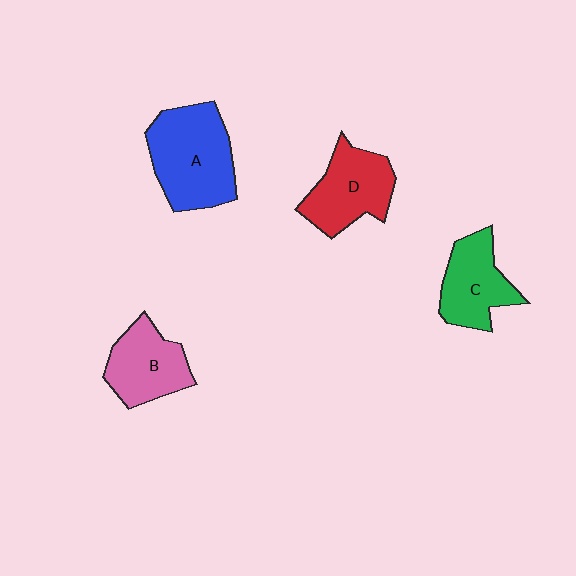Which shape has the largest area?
Shape A (blue).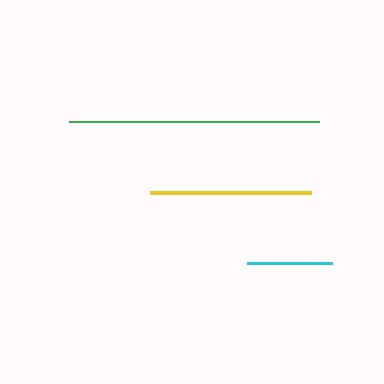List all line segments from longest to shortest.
From longest to shortest: green, yellow, cyan.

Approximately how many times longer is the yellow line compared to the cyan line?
The yellow line is approximately 1.9 times the length of the cyan line.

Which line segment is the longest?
The green line is the longest at approximately 251 pixels.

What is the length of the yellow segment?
The yellow segment is approximately 161 pixels long.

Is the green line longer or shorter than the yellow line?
The green line is longer than the yellow line.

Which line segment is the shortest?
The cyan line is the shortest at approximately 85 pixels.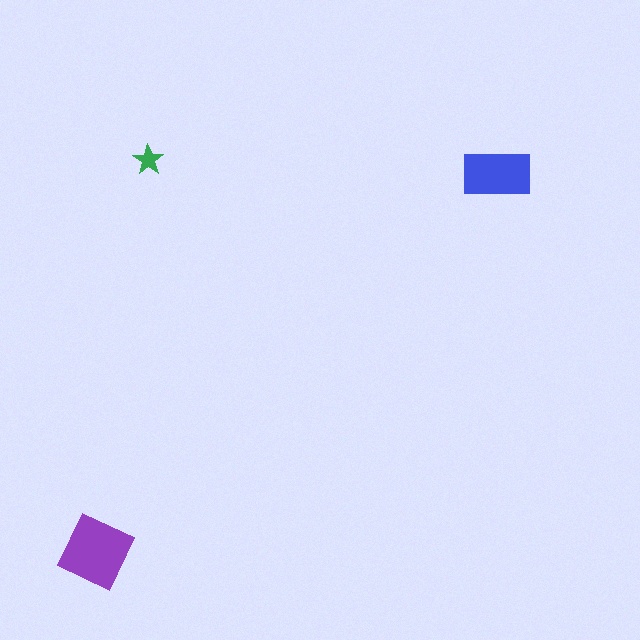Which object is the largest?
The purple diamond.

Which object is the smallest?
The green star.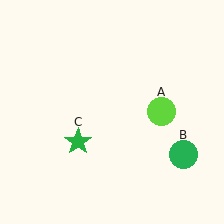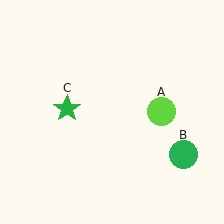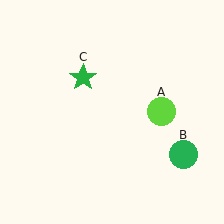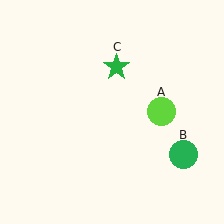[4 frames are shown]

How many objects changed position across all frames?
1 object changed position: green star (object C).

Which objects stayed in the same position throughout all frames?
Lime circle (object A) and green circle (object B) remained stationary.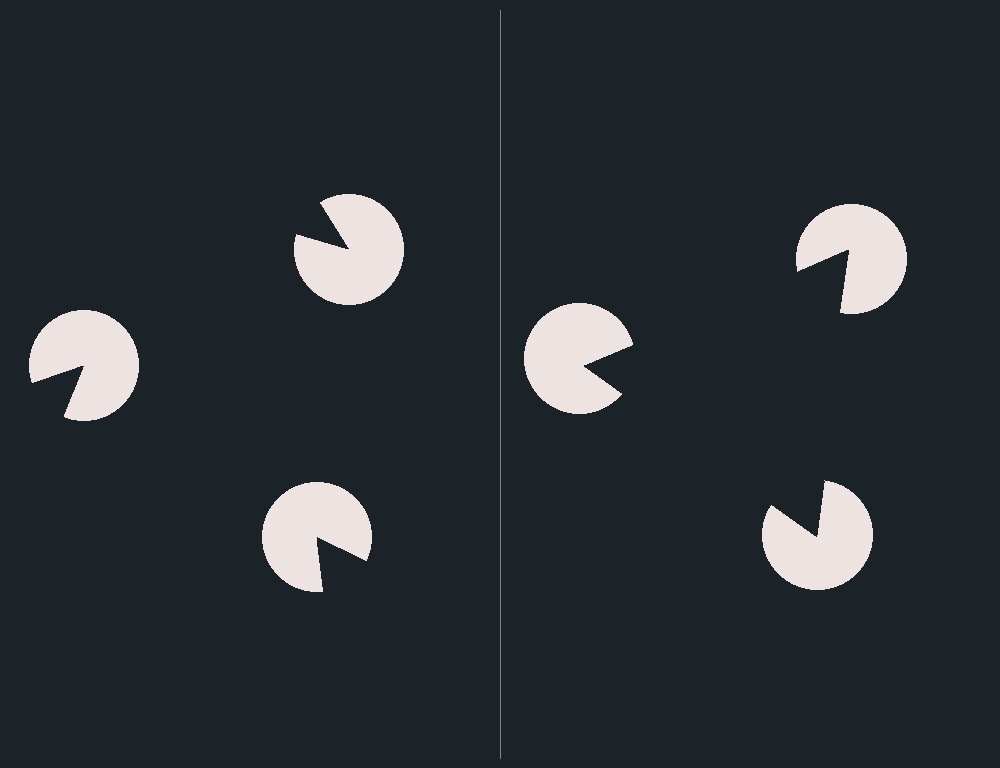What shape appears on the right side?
An illusory triangle.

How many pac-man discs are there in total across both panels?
6 — 3 on each side.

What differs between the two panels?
The pac-man discs are positioned identically on both sides; only the wedge orientations differ. On the right they align to a triangle; on the left they are misaligned.